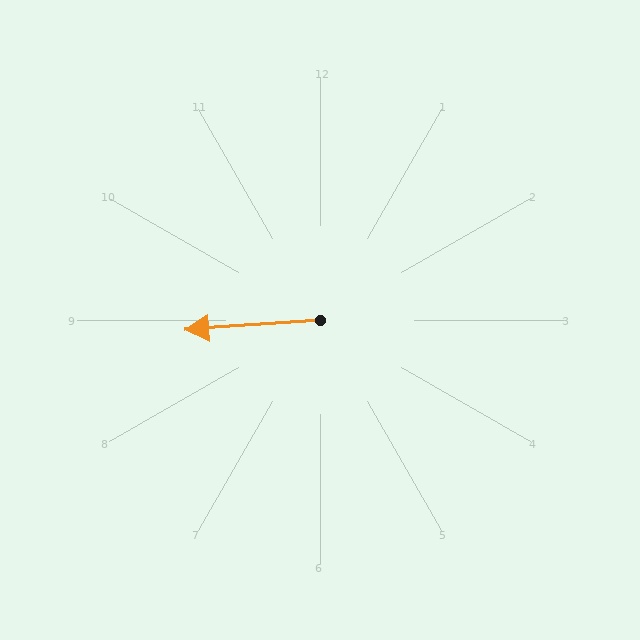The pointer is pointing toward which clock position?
Roughly 9 o'clock.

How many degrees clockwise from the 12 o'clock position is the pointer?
Approximately 266 degrees.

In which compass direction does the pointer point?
West.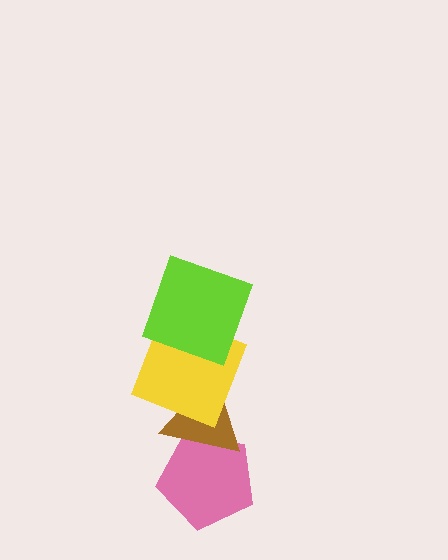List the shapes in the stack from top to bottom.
From top to bottom: the lime square, the yellow square, the brown triangle, the pink pentagon.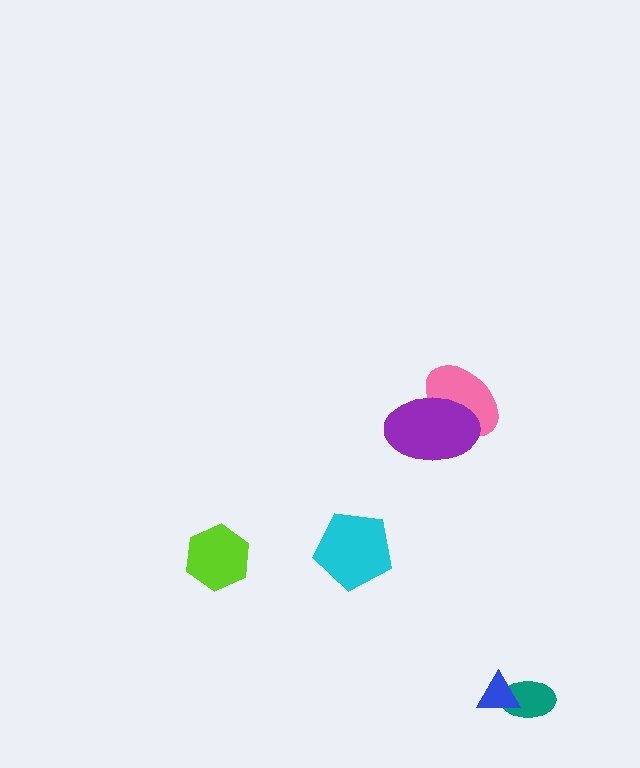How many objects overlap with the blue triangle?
1 object overlaps with the blue triangle.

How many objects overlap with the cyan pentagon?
0 objects overlap with the cyan pentagon.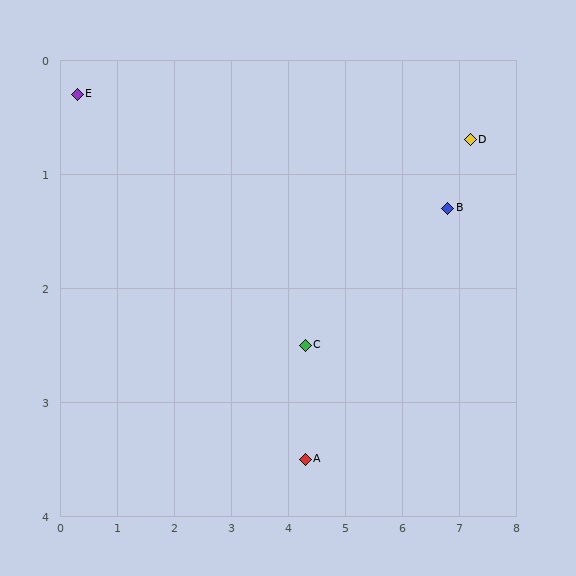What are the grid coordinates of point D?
Point D is at approximately (7.2, 0.7).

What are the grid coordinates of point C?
Point C is at approximately (4.3, 2.5).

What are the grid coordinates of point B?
Point B is at approximately (6.8, 1.3).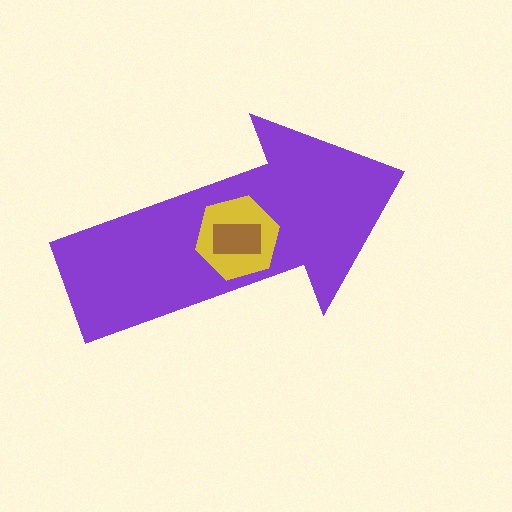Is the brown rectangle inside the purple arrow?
Yes.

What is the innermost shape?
The brown rectangle.